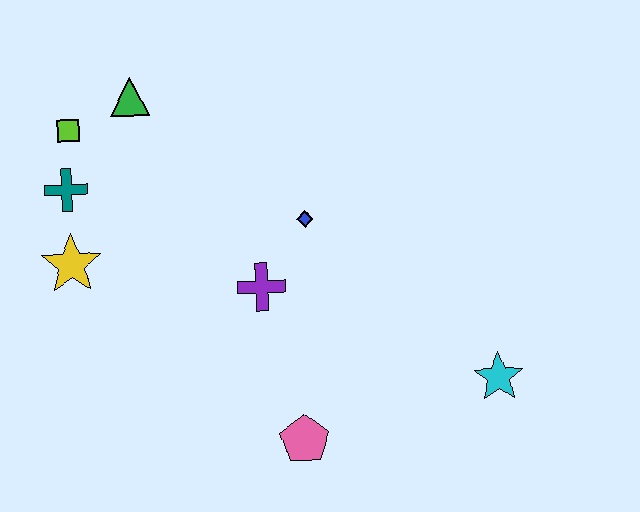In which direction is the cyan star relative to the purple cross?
The cyan star is to the right of the purple cross.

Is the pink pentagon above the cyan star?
No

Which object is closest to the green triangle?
The lime square is closest to the green triangle.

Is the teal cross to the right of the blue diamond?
No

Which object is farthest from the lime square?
The cyan star is farthest from the lime square.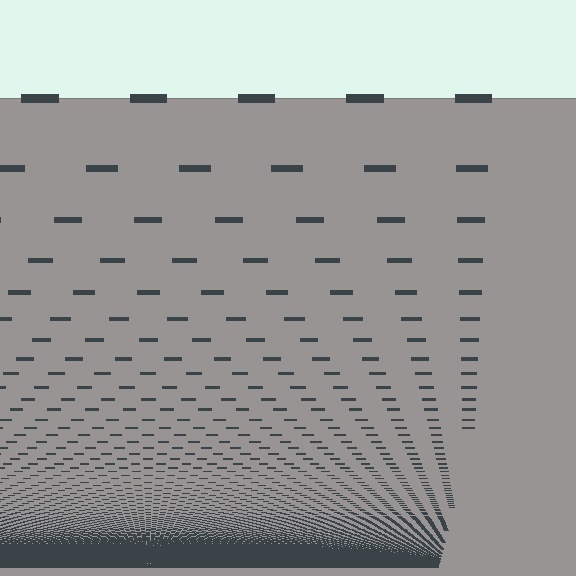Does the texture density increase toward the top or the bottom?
Density increases toward the bottom.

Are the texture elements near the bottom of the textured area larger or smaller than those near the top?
Smaller. The gradient is inverted — elements near the bottom are smaller and denser.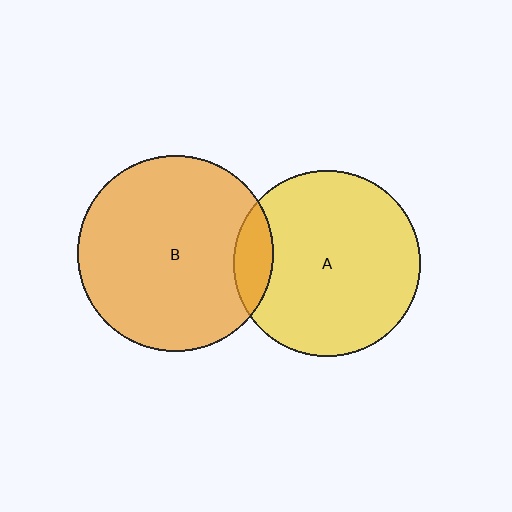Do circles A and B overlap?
Yes.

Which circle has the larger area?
Circle B (orange).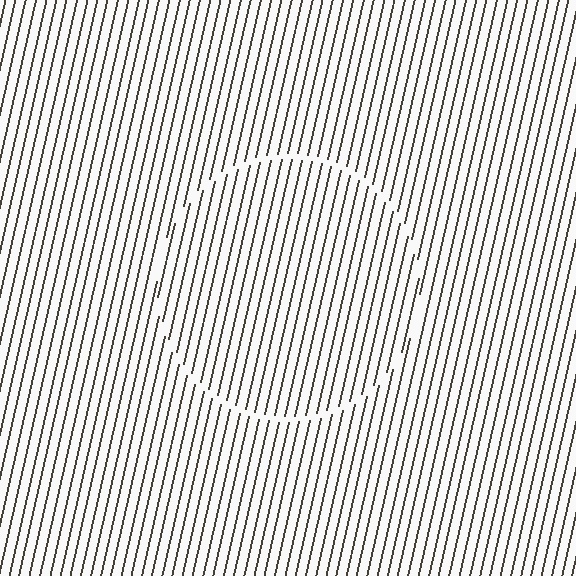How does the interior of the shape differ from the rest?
The interior of the shape contains the same grating, shifted by half a period — the contour is defined by the phase discontinuity where line-ends from the inner and outer gratings abut.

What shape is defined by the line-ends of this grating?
An illusory circle. The interior of the shape contains the same grating, shifted by half a period — the contour is defined by the phase discontinuity where line-ends from the inner and outer gratings abut.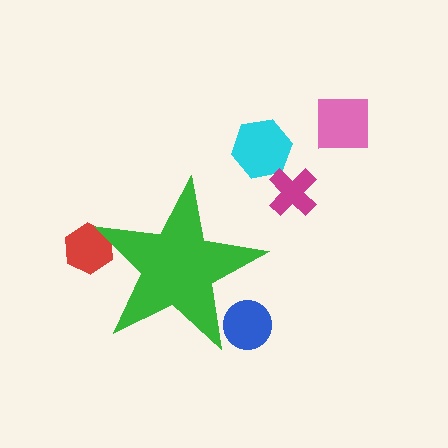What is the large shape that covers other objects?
A green star.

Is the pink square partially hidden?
No, the pink square is fully visible.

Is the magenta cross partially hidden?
No, the magenta cross is fully visible.